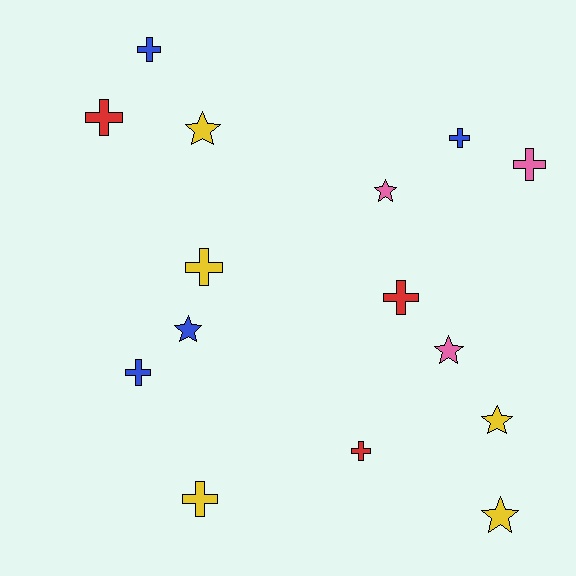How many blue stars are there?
There is 1 blue star.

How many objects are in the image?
There are 15 objects.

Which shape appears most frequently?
Cross, with 9 objects.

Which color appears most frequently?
Yellow, with 5 objects.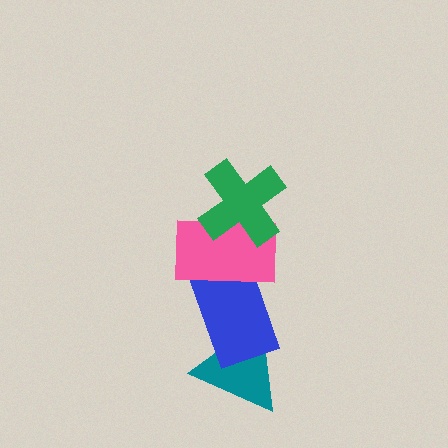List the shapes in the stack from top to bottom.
From top to bottom: the green cross, the pink rectangle, the blue rectangle, the teal triangle.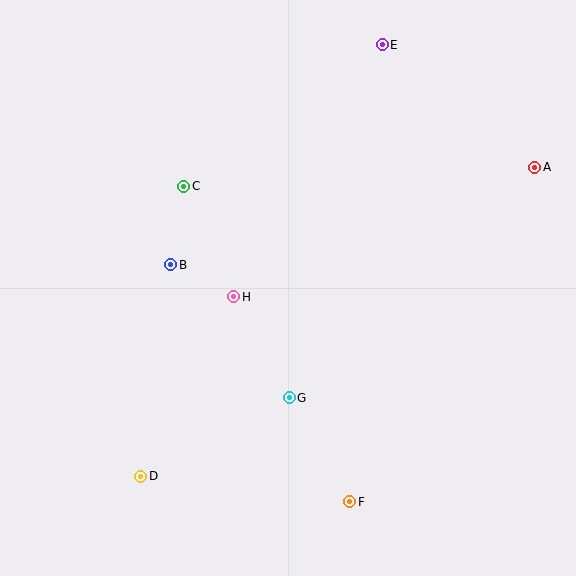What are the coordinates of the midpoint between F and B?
The midpoint between F and B is at (260, 383).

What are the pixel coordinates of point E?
Point E is at (382, 45).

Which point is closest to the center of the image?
Point H at (234, 297) is closest to the center.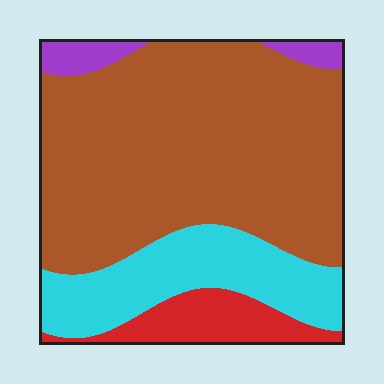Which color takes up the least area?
Purple, at roughly 5%.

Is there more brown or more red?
Brown.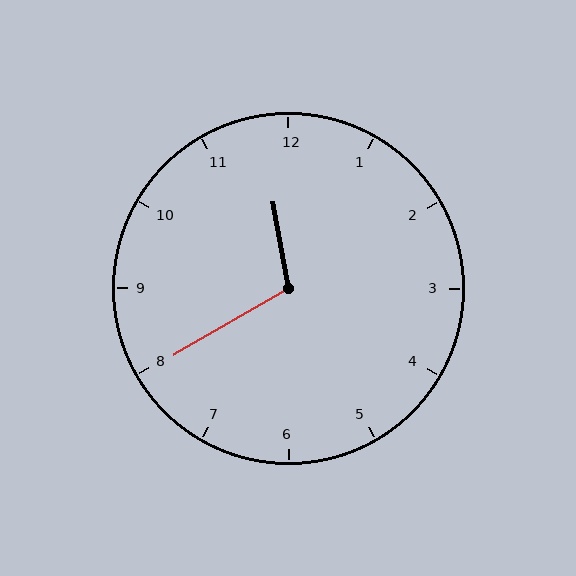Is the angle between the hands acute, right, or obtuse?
It is obtuse.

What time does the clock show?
11:40.